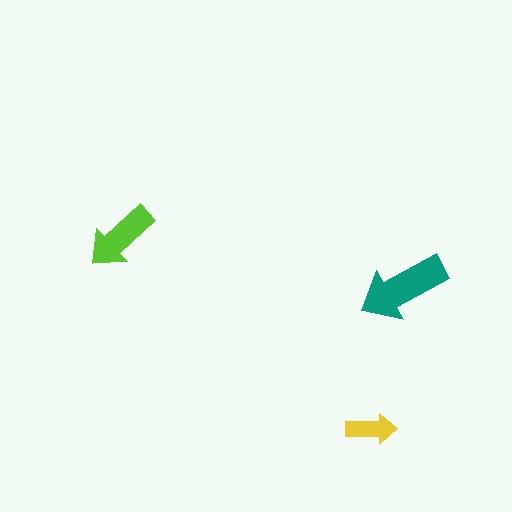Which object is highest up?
The lime arrow is topmost.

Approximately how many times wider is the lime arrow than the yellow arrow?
About 1.5 times wider.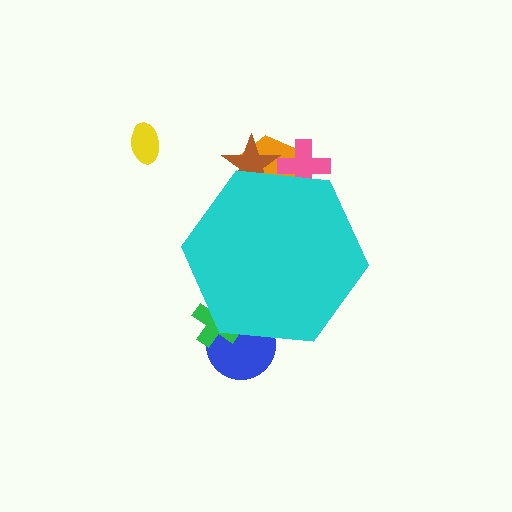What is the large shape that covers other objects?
A cyan hexagon.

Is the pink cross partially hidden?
Yes, the pink cross is partially hidden behind the cyan hexagon.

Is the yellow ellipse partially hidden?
No, the yellow ellipse is fully visible.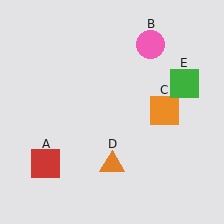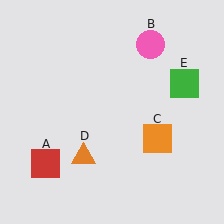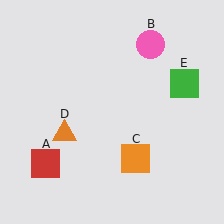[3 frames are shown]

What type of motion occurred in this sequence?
The orange square (object C), orange triangle (object D) rotated clockwise around the center of the scene.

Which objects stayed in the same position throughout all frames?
Red square (object A) and pink circle (object B) and green square (object E) remained stationary.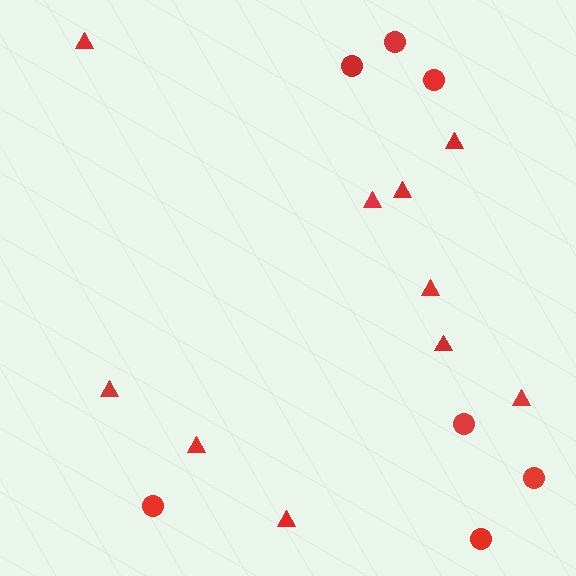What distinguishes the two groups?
There are 2 groups: one group of circles (7) and one group of triangles (10).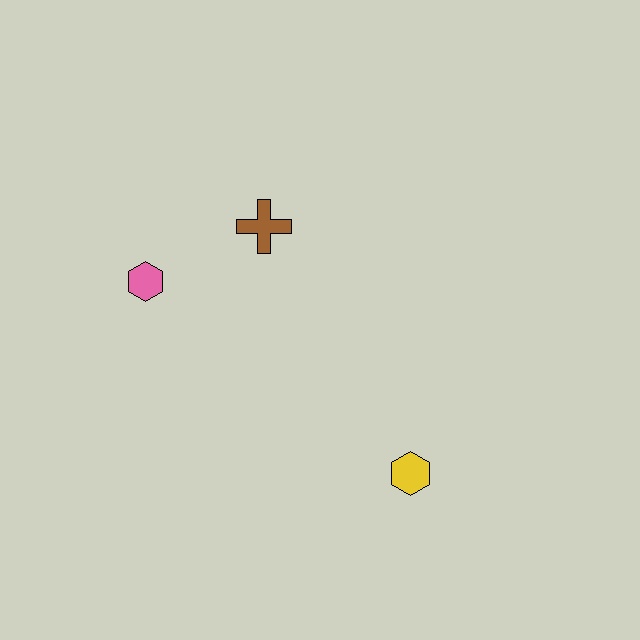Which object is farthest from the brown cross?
The yellow hexagon is farthest from the brown cross.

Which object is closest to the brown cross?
The pink hexagon is closest to the brown cross.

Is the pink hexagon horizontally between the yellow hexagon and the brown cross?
No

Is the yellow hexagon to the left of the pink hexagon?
No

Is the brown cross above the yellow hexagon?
Yes